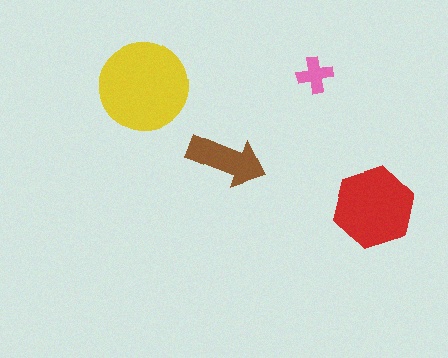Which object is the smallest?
The pink cross.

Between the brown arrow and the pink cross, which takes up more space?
The brown arrow.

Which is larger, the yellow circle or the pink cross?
The yellow circle.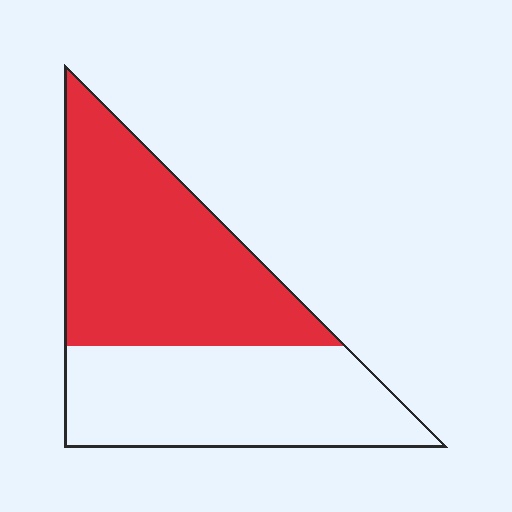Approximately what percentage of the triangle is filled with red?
Approximately 55%.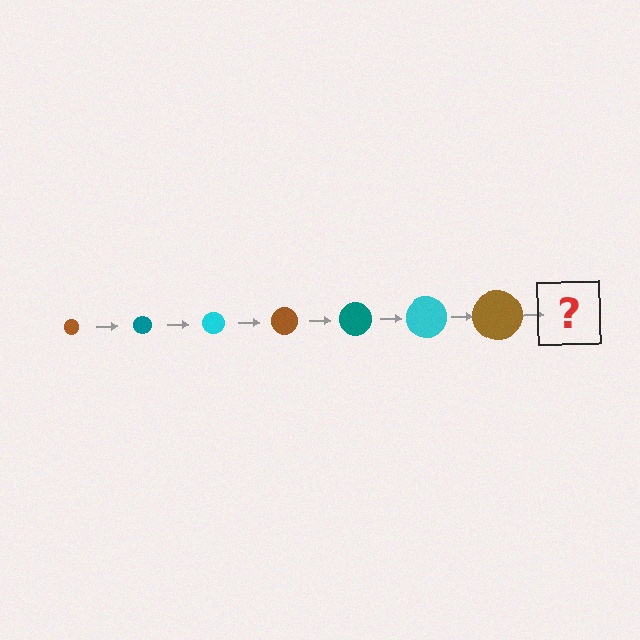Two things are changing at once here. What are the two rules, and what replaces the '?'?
The two rules are that the circle grows larger each step and the color cycles through brown, teal, and cyan. The '?' should be a teal circle, larger than the previous one.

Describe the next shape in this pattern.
It should be a teal circle, larger than the previous one.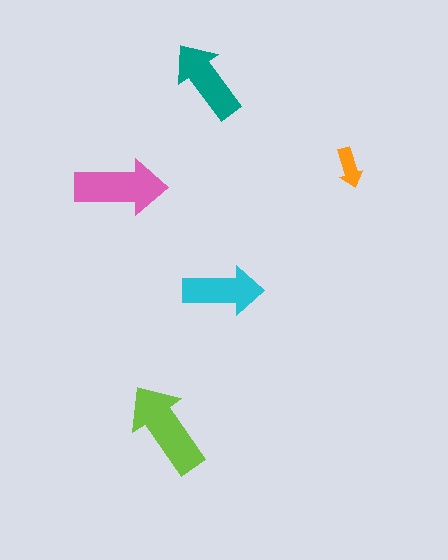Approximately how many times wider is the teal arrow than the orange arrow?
About 2 times wider.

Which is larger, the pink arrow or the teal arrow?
The pink one.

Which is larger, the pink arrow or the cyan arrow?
The pink one.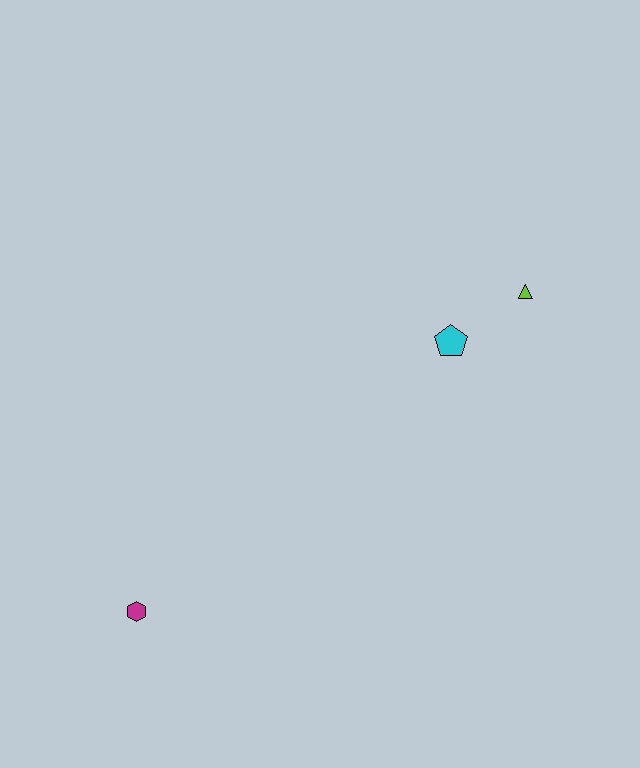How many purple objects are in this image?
There are no purple objects.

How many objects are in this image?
There are 3 objects.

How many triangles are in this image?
There is 1 triangle.